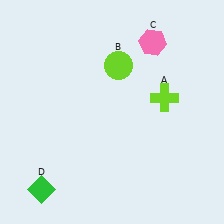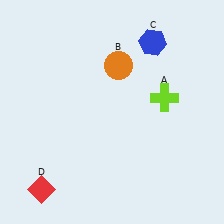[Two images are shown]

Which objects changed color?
B changed from lime to orange. C changed from pink to blue. D changed from green to red.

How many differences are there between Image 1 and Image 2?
There are 3 differences between the two images.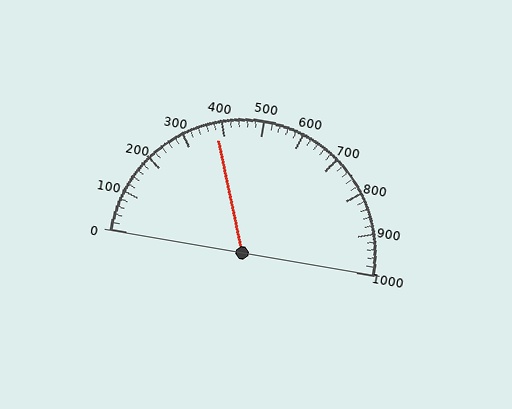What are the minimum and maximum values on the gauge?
The gauge ranges from 0 to 1000.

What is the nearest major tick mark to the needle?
The nearest major tick mark is 400.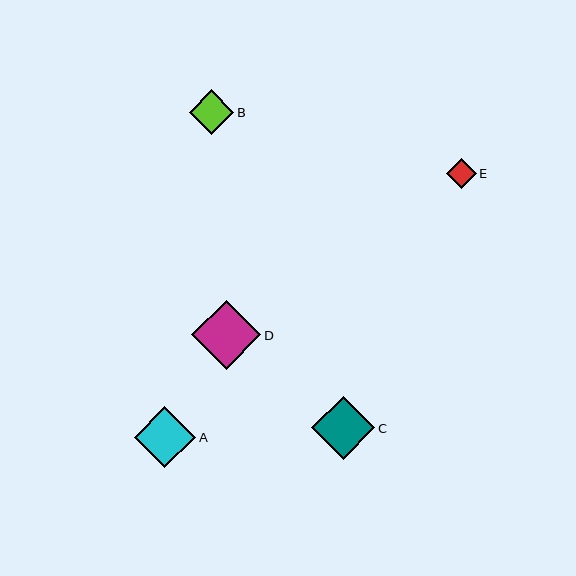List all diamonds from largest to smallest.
From largest to smallest: D, C, A, B, E.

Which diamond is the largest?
Diamond D is the largest with a size of approximately 69 pixels.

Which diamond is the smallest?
Diamond E is the smallest with a size of approximately 30 pixels.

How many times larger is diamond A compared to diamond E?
Diamond A is approximately 2.0 times the size of diamond E.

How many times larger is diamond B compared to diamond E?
Diamond B is approximately 1.5 times the size of diamond E.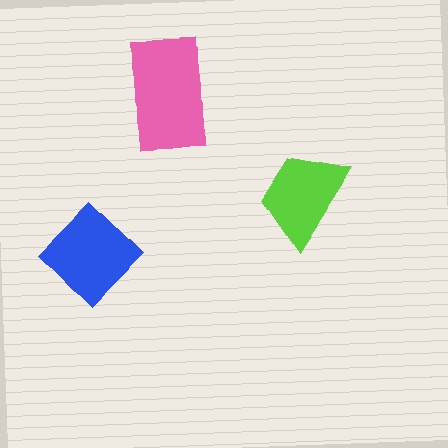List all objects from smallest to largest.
The lime trapezoid, the blue diamond, the pink rectangle.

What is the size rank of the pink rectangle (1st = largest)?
1st.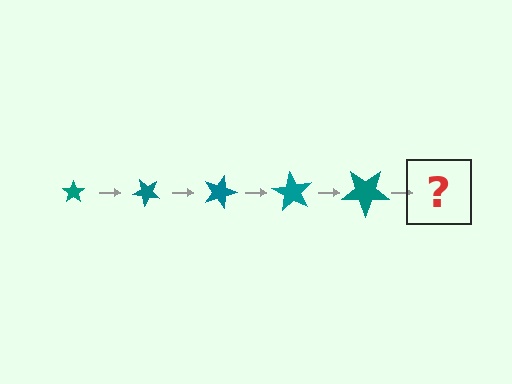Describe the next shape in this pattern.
It should be a star, larger than the previous one and rotated 225 degrees from the start.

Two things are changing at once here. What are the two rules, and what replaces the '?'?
The two rules are that the star grows larger each step and it rotates 45 degrees each step. The '?' should be a star, larger than the previous one and rotated 225 degrees from the start.